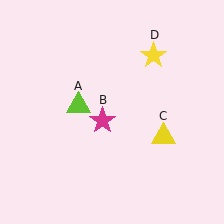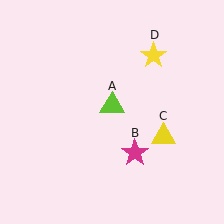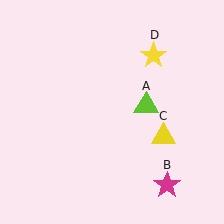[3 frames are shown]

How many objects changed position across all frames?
2 objects changed position: lime triangle (object A), magenta star (object B).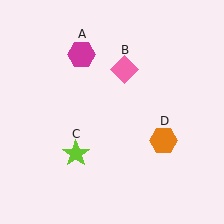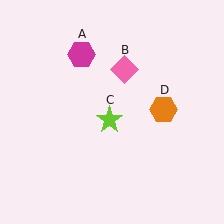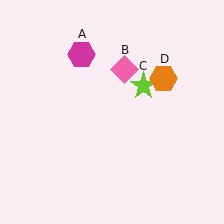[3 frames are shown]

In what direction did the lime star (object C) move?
The lime star (object C) moved up and to the right.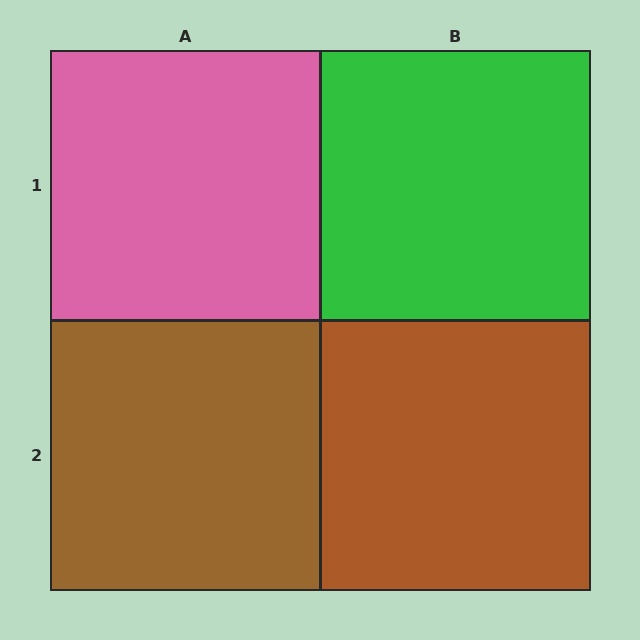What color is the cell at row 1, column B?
Green.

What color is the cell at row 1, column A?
Pink.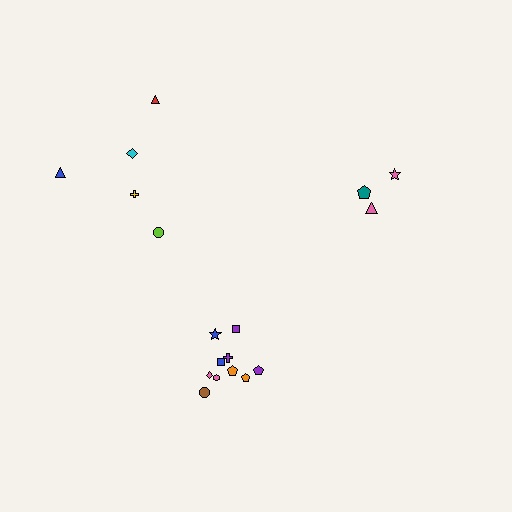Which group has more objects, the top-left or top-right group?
The top-left group.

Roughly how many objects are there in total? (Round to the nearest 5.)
Roughly 20 objects in total.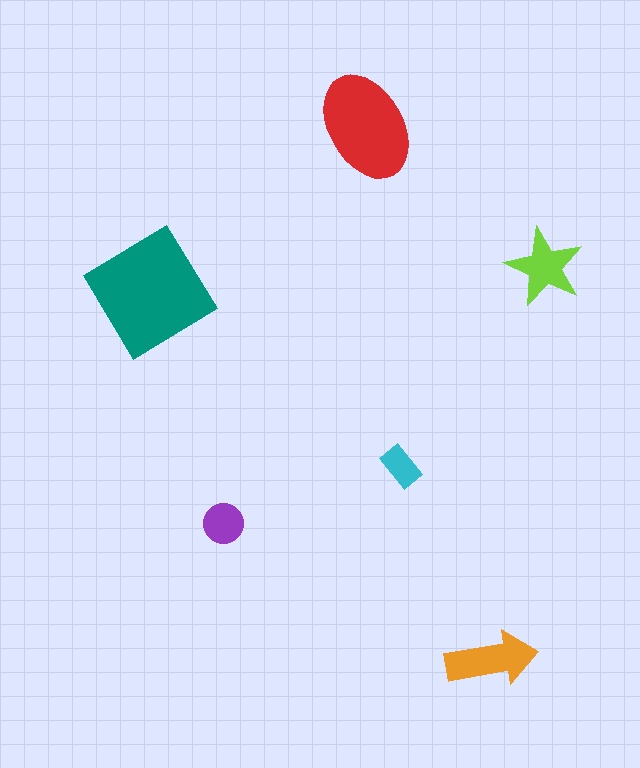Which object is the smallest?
The cyan rectangle.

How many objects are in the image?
There are 6 objects in the image.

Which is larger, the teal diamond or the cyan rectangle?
The teal diamond.